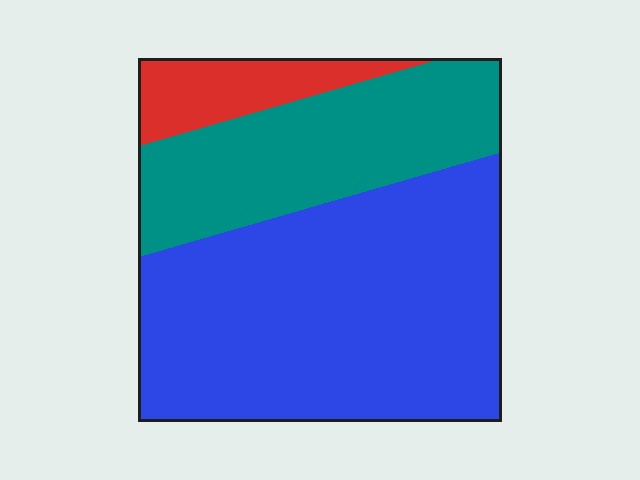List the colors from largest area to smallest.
From largest to smallest: blue, teal, red.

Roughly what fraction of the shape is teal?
Teal takes up about one third (1/3) of the shape.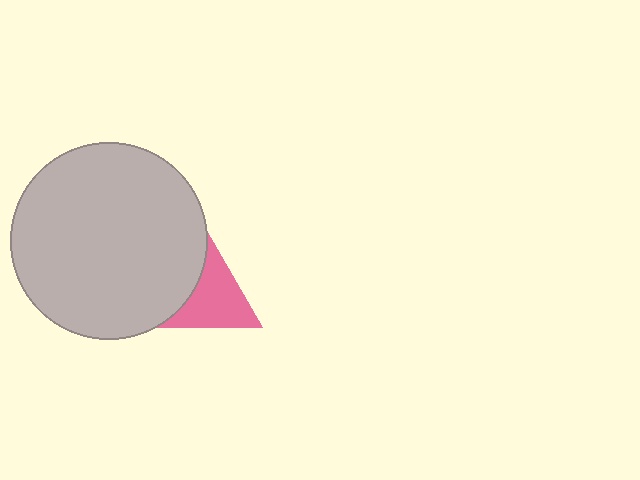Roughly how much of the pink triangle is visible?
About half of it is visible (roughly 61%).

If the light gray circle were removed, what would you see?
You would see the complete pink triangle.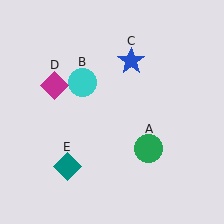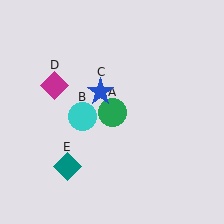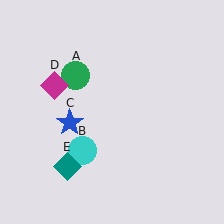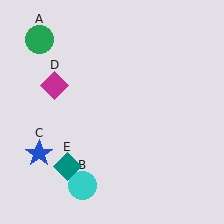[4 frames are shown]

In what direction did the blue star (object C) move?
The blue star (object C) moved down and to the left.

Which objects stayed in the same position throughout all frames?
Magenta diamond (object D) and teal diamond (object E) remained stationary.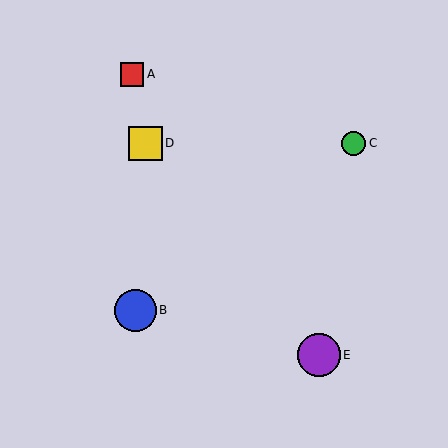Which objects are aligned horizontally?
Objects C, D are aligned horizontally.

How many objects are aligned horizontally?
2 objects (C, D) are aligned horizontally.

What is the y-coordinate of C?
Object C is at y≈143.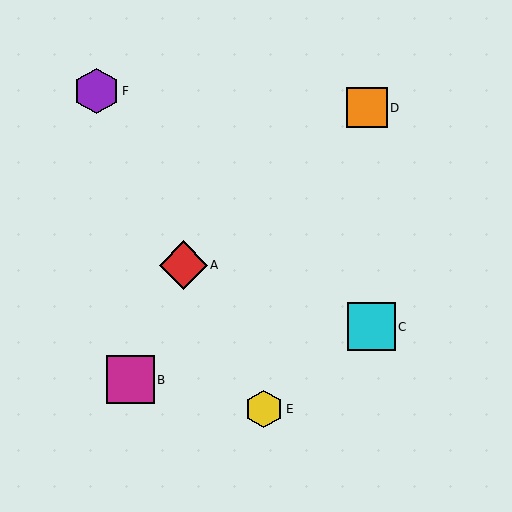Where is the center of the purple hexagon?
The center of the purple hexagon is at (97, 91).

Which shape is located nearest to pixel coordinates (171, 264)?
The red diamond (labeled A) at (183, 265) is nearest to that location.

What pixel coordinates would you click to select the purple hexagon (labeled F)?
Click at (97, 91) to select the purple hexagon F.